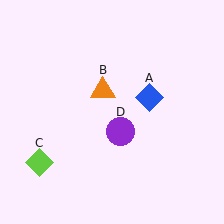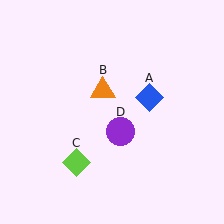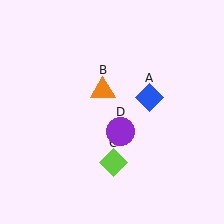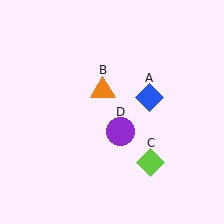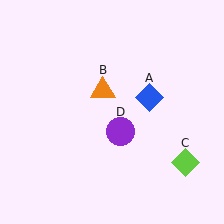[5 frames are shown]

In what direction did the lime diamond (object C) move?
The lime diamond (object C) moved right.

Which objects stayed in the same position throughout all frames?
Blue diamond (object A) and orange triangle (object B) and purple circle (object D) remained stationary.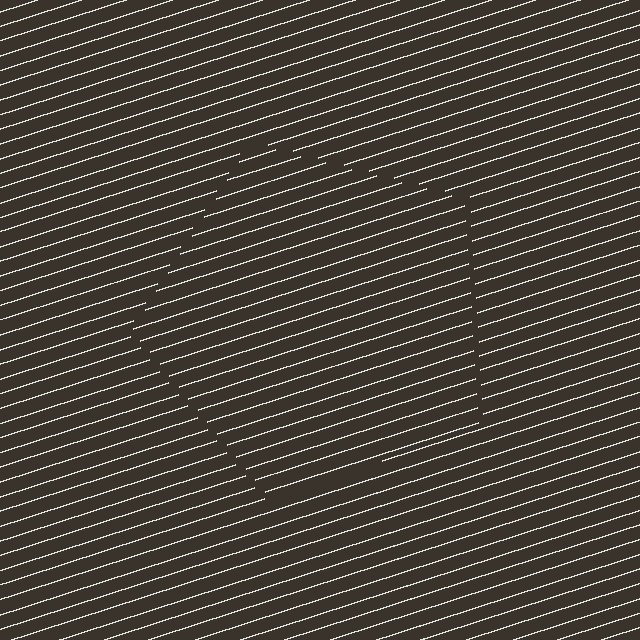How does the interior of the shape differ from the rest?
The interior of the shape contains the same grating, shifted by half a period — the contour is defined by the phase discontinuity where line-ends from the inner and outer gratings abut.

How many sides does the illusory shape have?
5 sides — the line-ends trace a pentagon.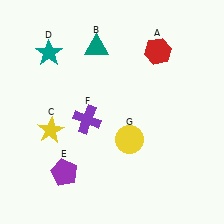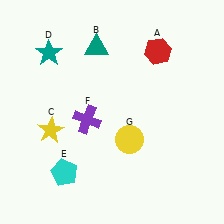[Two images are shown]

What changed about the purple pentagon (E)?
In Image 1, E is purple. In Image 2, it changed to cyan.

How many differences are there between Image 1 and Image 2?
There is 1 difference between the two images.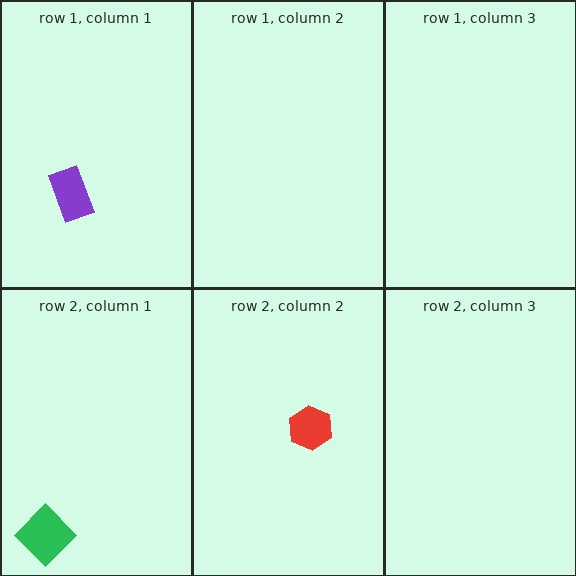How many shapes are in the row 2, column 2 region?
1.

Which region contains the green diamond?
The row 2, column 1 region.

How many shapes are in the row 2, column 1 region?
1.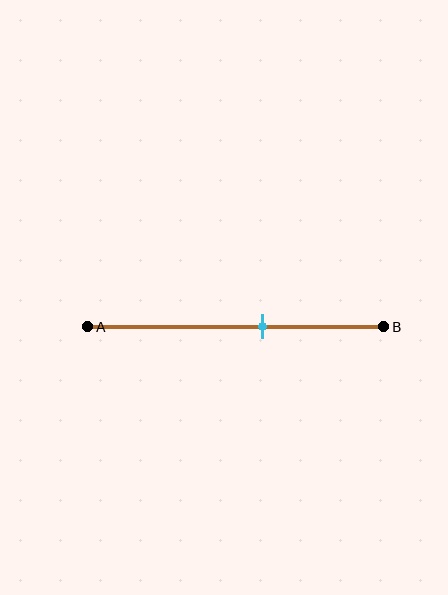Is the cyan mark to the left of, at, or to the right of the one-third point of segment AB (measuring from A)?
The cyan mark is to the right of the one-third point of segment AB.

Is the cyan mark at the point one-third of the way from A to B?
No, the mark is at about 60% from A, not at the 33% one-third point.